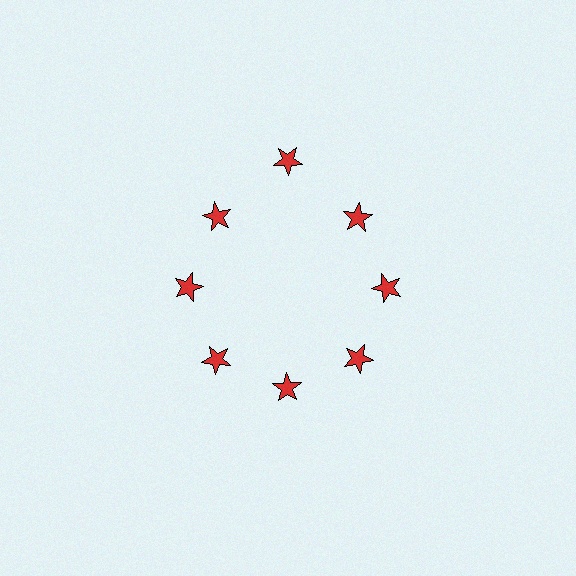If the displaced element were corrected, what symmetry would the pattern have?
It would have 8-fold rotational symmetry — the pattern would map onto itself every 45 degrees.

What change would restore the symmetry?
The symmetry would be restored by moving it inward, back onto the ring so that all 8 stars sit at equal angles and equal distance from the center.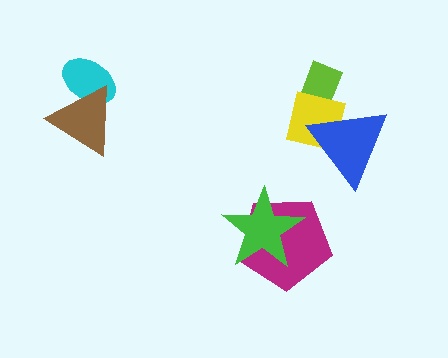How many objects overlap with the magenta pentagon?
1 object overlaps with the magenta pentagon.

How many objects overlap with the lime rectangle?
2 objects overlap with the lime rectangle.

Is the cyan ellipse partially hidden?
Yes, it is partially covered by another shape.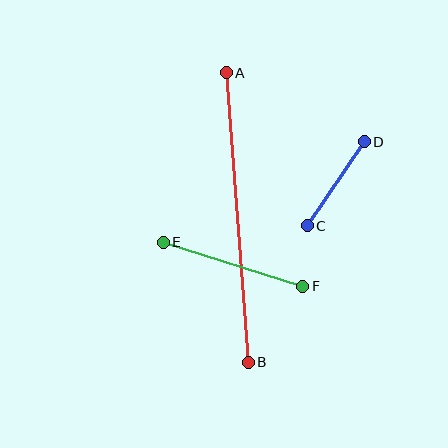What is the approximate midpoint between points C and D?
The midpoint is at approximately (336, 184) pixels.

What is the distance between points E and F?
The distance is approximately 146 pixels.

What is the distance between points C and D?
The distance is approximately 102 pixels.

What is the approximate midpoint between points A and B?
The midpoint is at approximately (237, 218) pixels.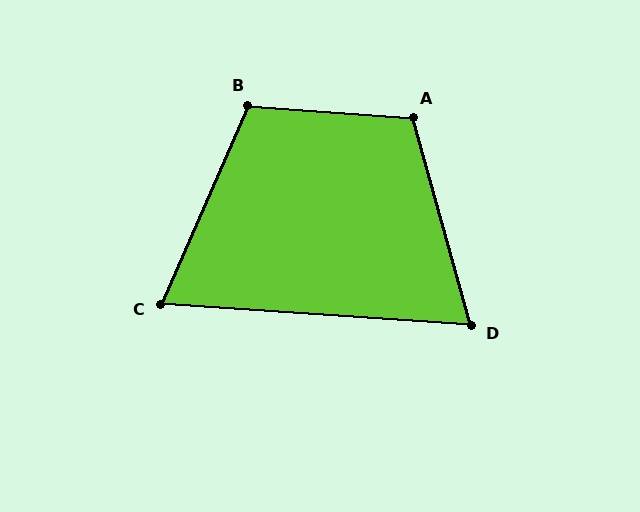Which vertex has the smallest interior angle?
C, at approximately 70 degrees.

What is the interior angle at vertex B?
Approximately 110 degrees (obtuse).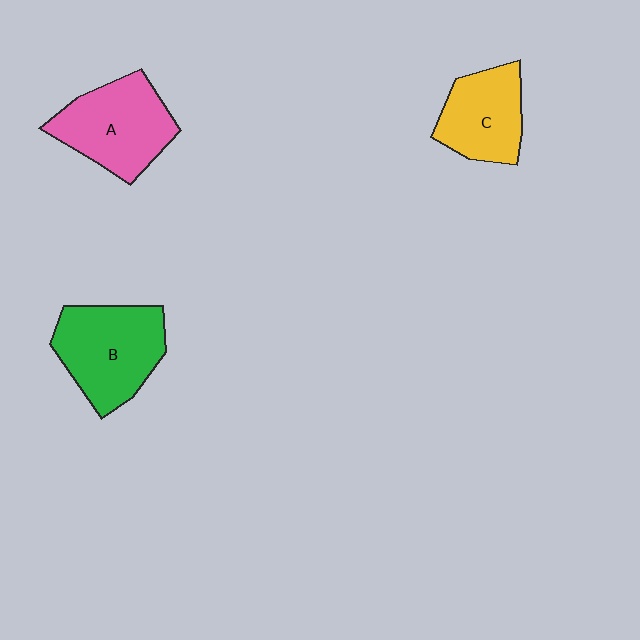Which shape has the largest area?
Shape B (green).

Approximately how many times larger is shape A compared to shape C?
Approximately 1.3 times.